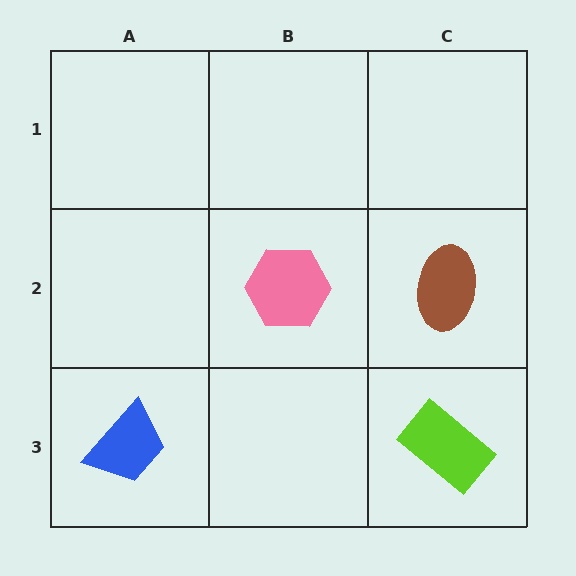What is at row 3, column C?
A lime rectangle.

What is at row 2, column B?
A pink hexagon.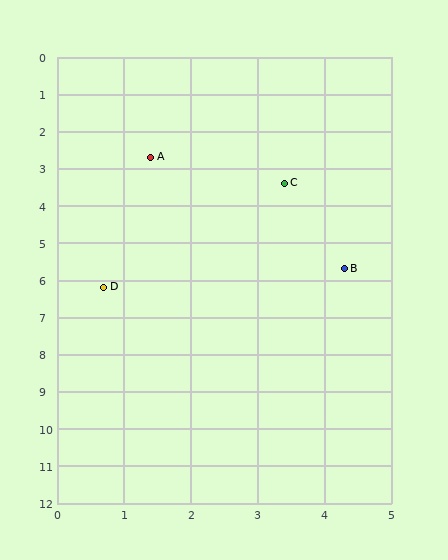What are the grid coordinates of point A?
Point A is at approximately (1.4, 2.7).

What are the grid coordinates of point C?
Point C is at approximately (3.4, 3.4).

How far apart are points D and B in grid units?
Points D and B are about 3.6 grid units apart.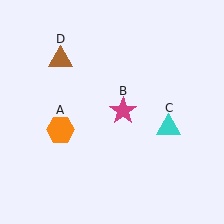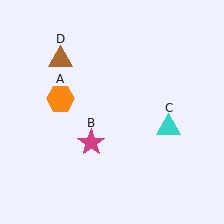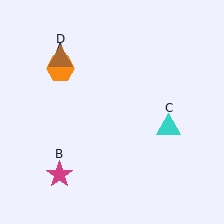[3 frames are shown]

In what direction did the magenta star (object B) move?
The magenta star (object B) moved down and to the left.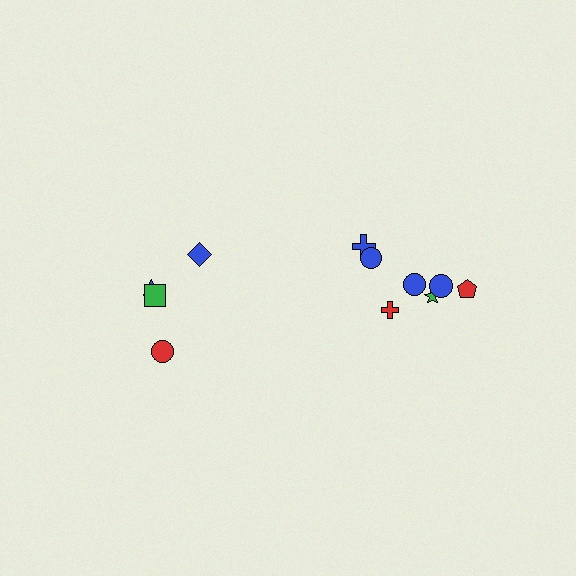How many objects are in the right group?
There are 7 objects.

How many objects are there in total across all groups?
There are 11 objects.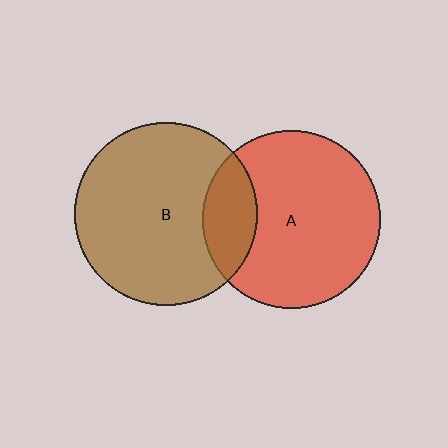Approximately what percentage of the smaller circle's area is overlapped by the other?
Approximately 20%.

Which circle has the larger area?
Circle B (brown).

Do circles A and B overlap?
Yes.